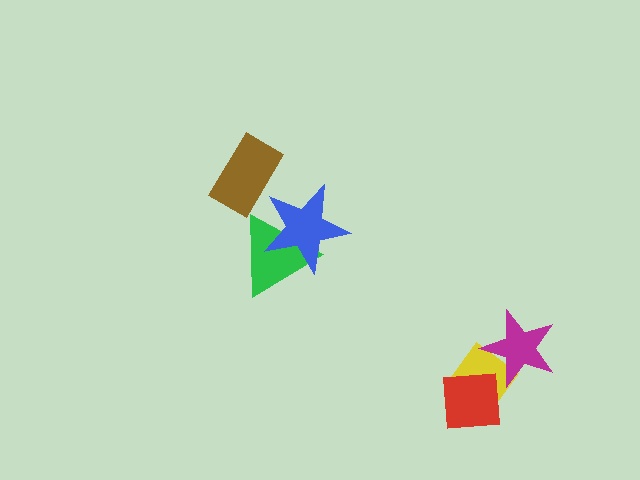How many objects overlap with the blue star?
1 object overlaps with the blue star.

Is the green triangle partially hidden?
Yes, it is partially covered by another shape.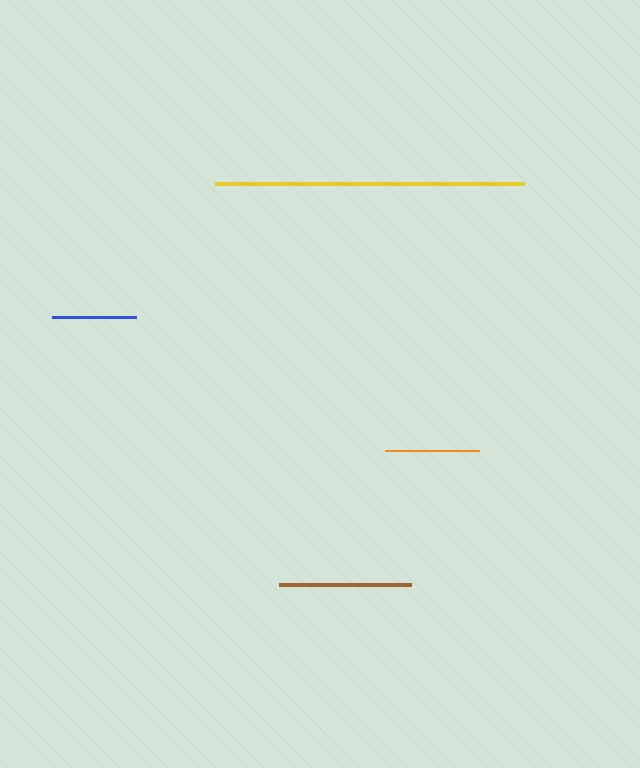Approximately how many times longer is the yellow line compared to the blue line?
The yellow line is approximately 3.7 times the length of the blue line.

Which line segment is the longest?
The yellow line is the longest at approximately 308 pixels.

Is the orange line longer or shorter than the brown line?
The brown line is longer than the orange line.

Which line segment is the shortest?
The blue line is the shortest at approximately 83 pixels.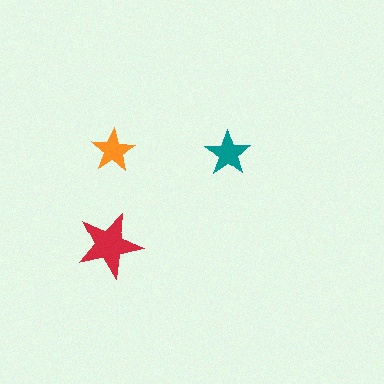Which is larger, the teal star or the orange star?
The teal one.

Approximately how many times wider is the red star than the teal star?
About 1.5 times wider.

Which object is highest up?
The orange star is topmost.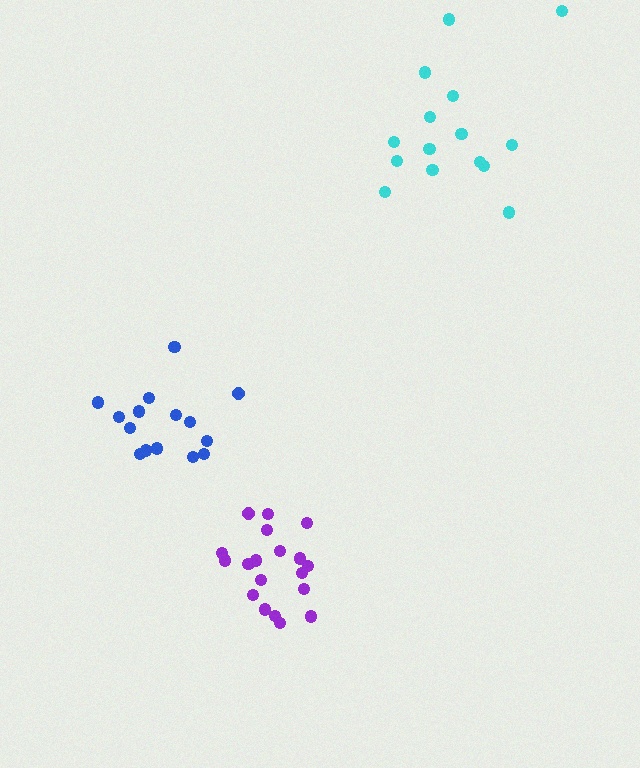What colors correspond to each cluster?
The clusters are colored: blue, purple, cyan.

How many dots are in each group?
Group 1: 15 dots, Group 2: 19 dots, Group 3: 15 dots (49 total).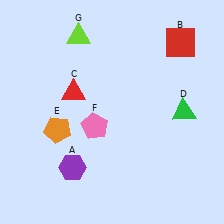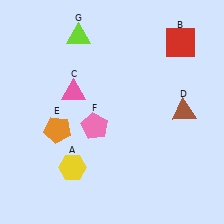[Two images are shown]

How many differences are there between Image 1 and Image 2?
There are 3 differences between the two images.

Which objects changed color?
A changed from purple to yellow. C changed from red to pink. D changed from green to brown.